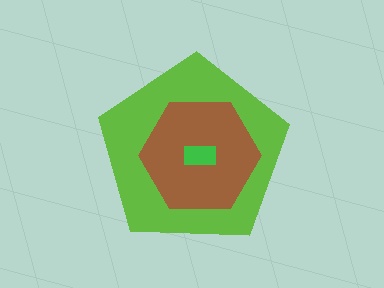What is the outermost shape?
The lime pentagon.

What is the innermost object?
The green rectangle.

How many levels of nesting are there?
3.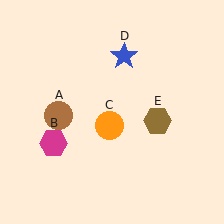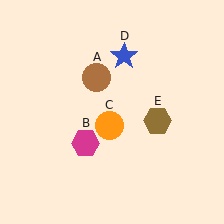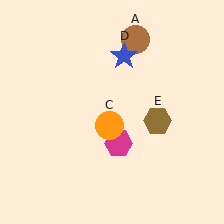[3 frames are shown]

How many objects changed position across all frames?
2 objects changed position: brown circle (object A), magenta hexagon (object B).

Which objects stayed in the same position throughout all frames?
Orange circle (object C) and blue star (object D) and brown hexagon (object E) remained stationary.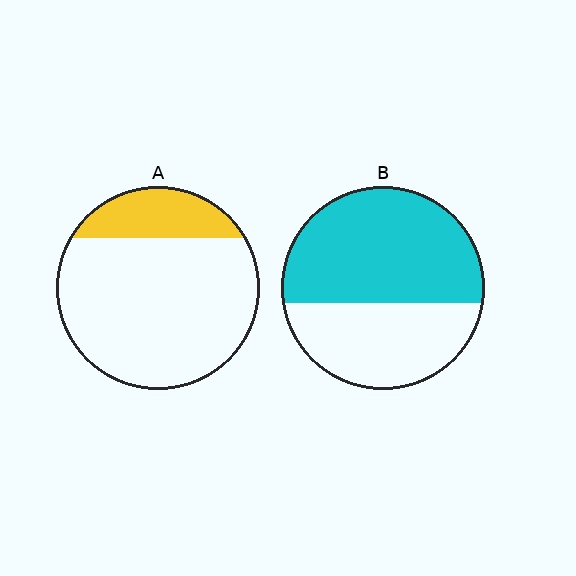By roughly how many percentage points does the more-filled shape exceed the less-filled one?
By roughly 40 percentage points (B over A).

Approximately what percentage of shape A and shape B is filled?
A is approximately 20% and B is approximately 60%.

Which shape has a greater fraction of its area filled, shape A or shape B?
Shape B.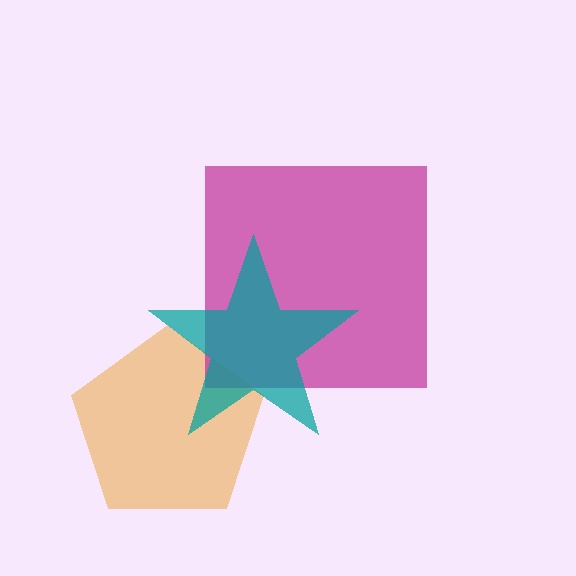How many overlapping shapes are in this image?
There are 3 overlapping shapes in the image.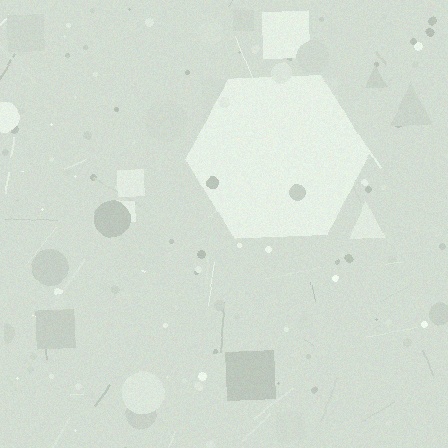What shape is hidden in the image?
A hexagon is hidden in the image.